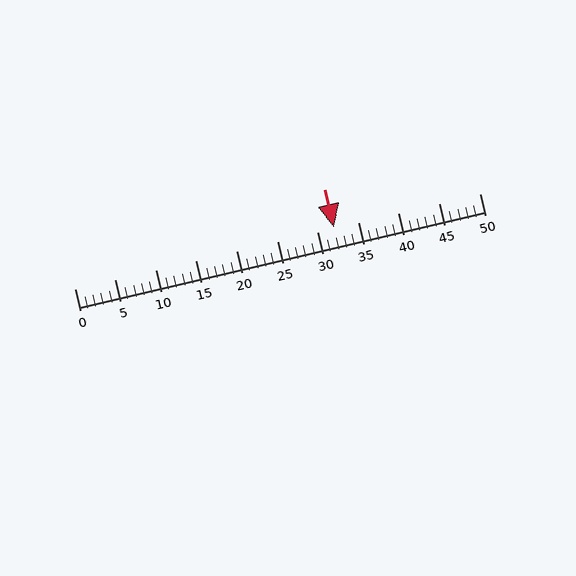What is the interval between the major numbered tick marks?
The major tick marks are spaced 5 units apart.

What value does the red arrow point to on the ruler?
The red arrow points to approximately 32.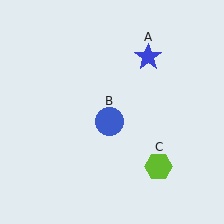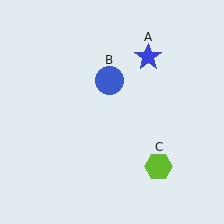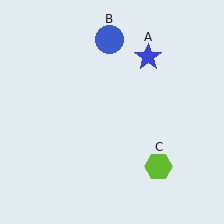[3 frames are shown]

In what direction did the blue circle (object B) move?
The blue circle (object B) moved up.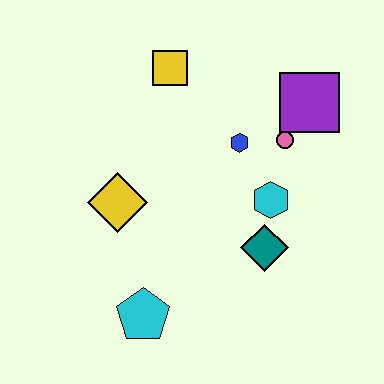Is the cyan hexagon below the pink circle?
Yes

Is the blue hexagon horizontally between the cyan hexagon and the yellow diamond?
Yes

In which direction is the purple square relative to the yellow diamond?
The purple square is to the right of the yellow diamond.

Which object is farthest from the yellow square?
The cyan pentagon is farthest from the yellow square.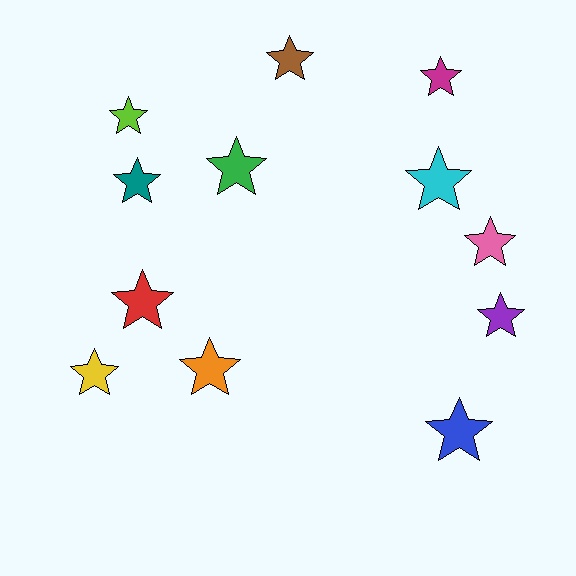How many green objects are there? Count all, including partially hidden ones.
There is 1 green object.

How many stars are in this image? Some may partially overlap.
There are 12 stars.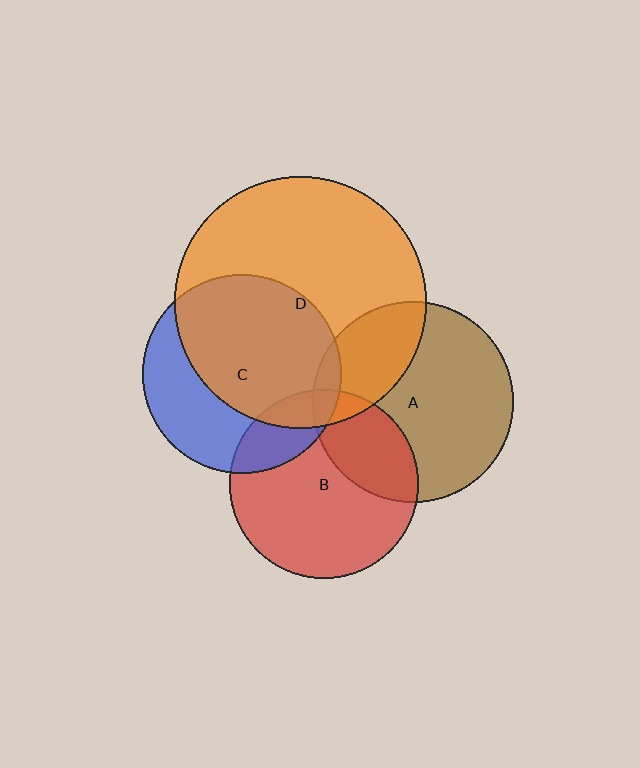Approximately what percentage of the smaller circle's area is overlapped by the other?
Approximately 5%.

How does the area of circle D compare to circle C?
Approximately 1.6 times.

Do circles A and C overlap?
Yes.